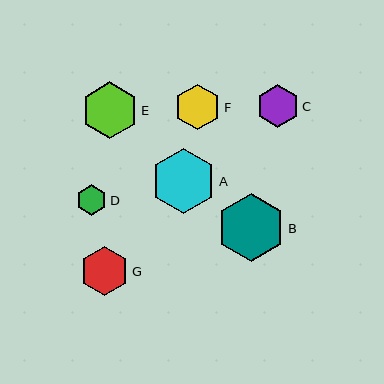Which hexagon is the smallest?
Hexagon D is the smallest with a size of approximately 31 pixels.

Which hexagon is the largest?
Hexagon B is the largest with a size of approximately 68 pixels.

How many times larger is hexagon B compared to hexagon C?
Hexagon B is approximately 1.6 times the size of hexagon C.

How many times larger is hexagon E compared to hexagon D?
Hexagon E is approximately 1.9 times the size of hexagon D.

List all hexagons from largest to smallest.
From largest to smallest: B, A, E, G, F, C, D.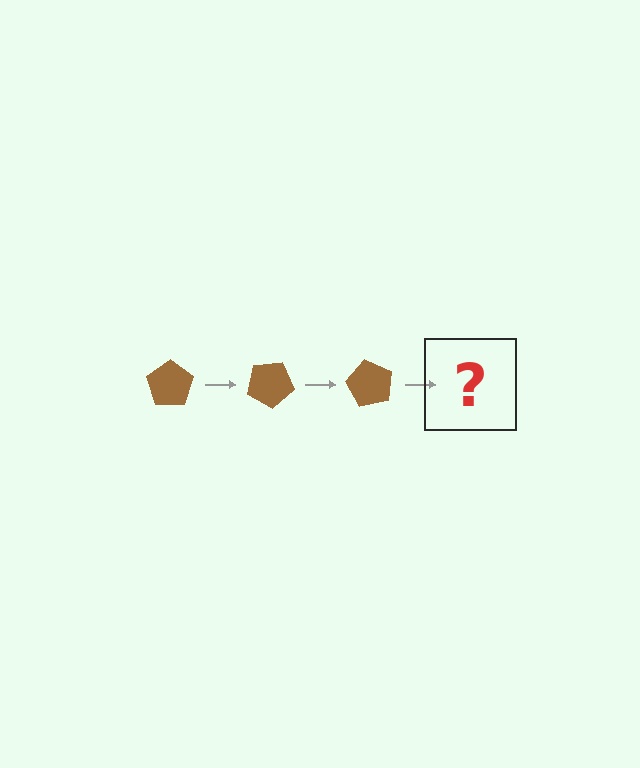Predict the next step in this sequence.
The next step is a brown pentagon rotated 90 degrees.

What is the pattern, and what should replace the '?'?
The pattern is that the pentagon rotates 30 degrees each step. The '?' should be a brown pentagon rotated 90 degrees.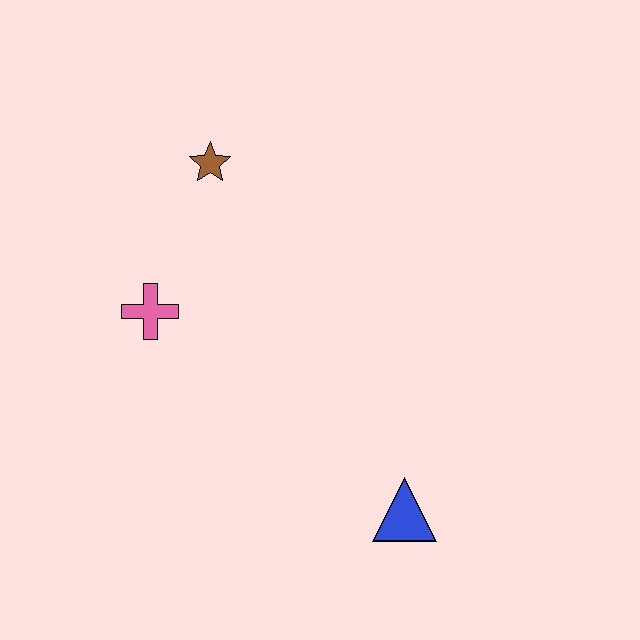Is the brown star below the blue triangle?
No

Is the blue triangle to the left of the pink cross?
No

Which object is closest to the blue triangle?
The pink cross is closest to the blue triangle.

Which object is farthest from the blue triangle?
The brown star is farthest from the blue triangle.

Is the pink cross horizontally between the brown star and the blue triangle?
No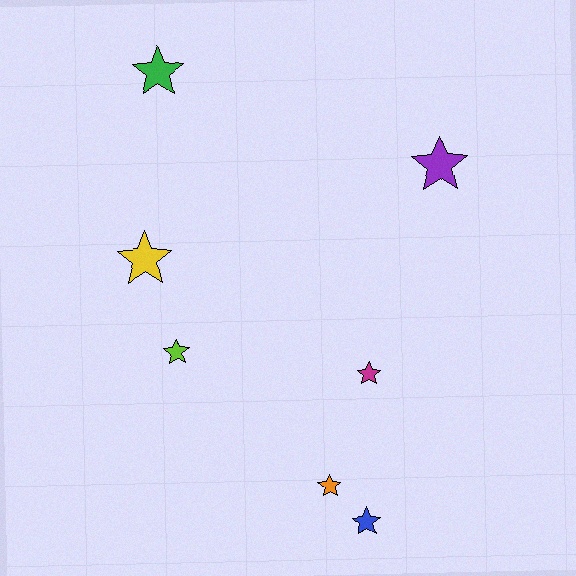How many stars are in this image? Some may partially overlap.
There are 7 stars.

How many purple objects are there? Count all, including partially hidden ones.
There is 1 purple object.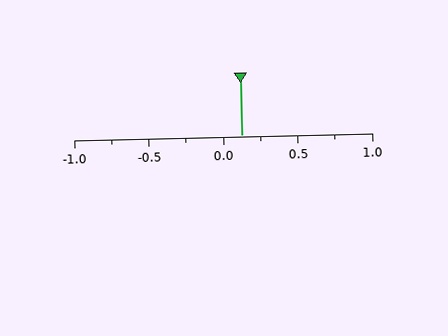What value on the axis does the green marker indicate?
The marker indicates approximately 0.12.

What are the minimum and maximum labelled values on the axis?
The axis runs from -1.0 to 1.0.